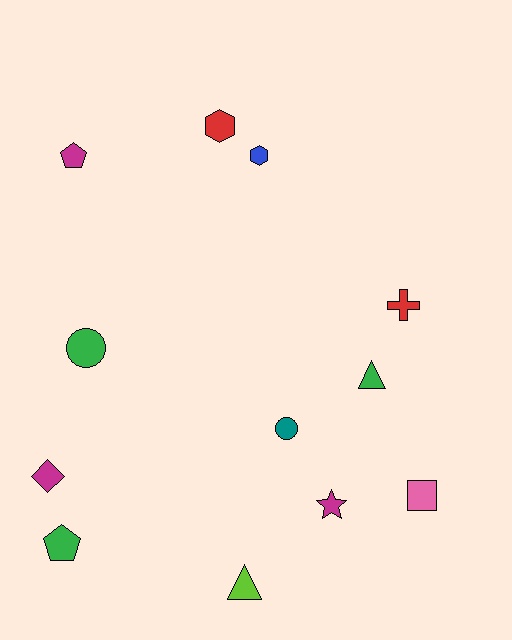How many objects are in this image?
There are 12 objects.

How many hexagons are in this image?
There are 2 hexagons.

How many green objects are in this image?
There are 3 green objects.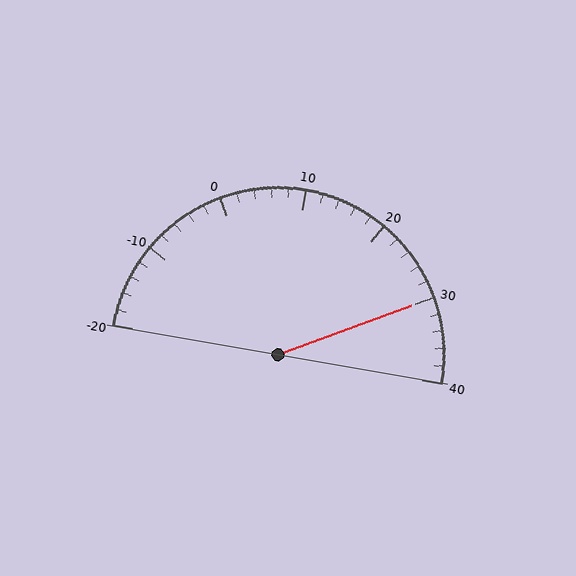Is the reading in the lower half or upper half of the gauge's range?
The reading is in the upper half of the range (-20 to 40).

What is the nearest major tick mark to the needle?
The nearest major tick mark is 30.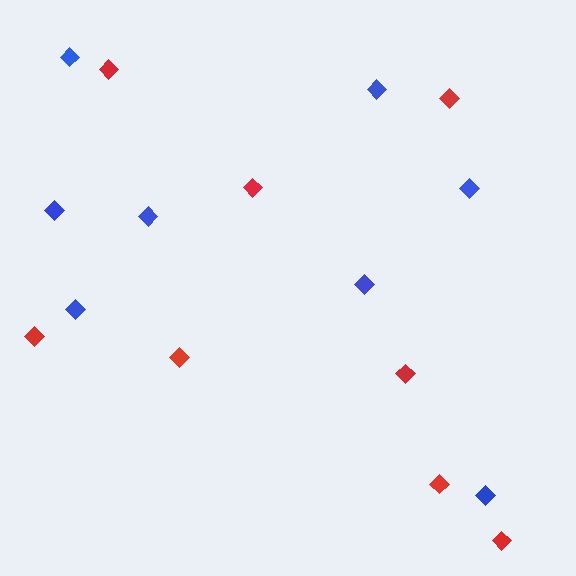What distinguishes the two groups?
There are 2 groups: one group of blue diamonds (8) and one group of red diamonds (8).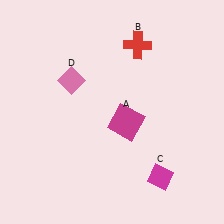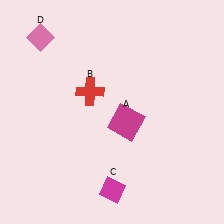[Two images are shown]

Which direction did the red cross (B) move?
The red cross (B) moved left.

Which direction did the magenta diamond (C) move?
The magenta diamond (C) moved left.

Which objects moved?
The objects that moved are: the red cross (B), the magenta diamond (C), the pink diamond (D).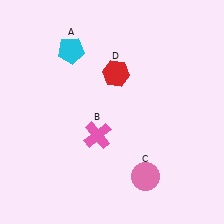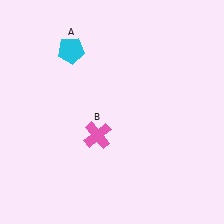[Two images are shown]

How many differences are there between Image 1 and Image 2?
There are 2 differences between the two images.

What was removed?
The red hexagon (D), the pink circle (C) were removed in Image 2.